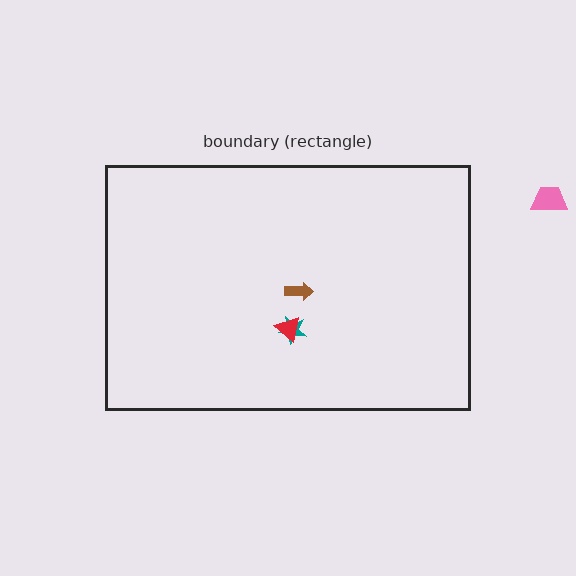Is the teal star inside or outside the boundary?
Inside.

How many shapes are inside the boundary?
3 inside, 1 outside.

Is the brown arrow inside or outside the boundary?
Inside.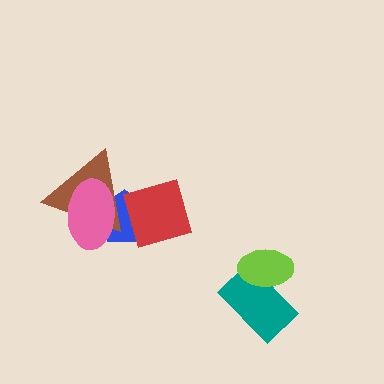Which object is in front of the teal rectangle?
The lime ellipse is in front of the teal rectangle.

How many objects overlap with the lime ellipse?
1 object overlaps with the lime ellipse.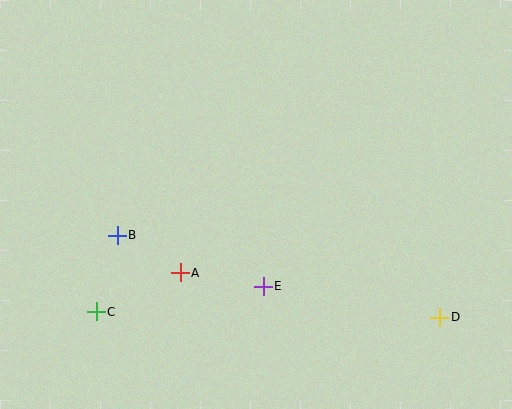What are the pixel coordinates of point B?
Point B is at (117, 235).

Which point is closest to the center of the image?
Point E at (263, 286) is closest to the center.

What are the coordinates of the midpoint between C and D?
The midpoint between C and D is at (268, 314).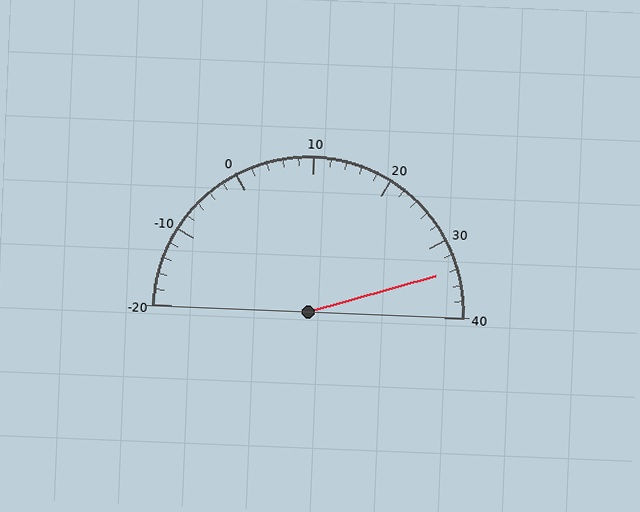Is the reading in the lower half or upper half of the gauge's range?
The reading is in the upper half of the range (-20 to 40).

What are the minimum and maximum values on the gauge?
The gauge ranges from -20 to 40.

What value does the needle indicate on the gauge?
The needle indicates approximately 34.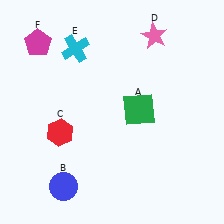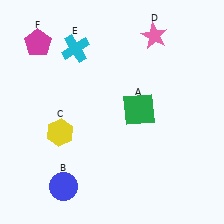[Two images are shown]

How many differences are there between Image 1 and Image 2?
There is 1 difference between the two images.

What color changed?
The hexagon (C) changed from red in Image 1 to yellow in Image 2.